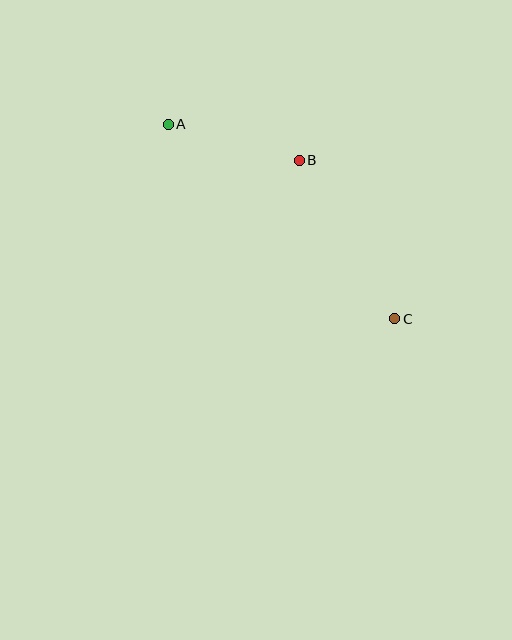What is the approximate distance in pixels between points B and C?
The distance between B and C is approximately 185 pixels.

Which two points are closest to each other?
Points A and B are closest to each other.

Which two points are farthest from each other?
Points A and C are farthest from each other.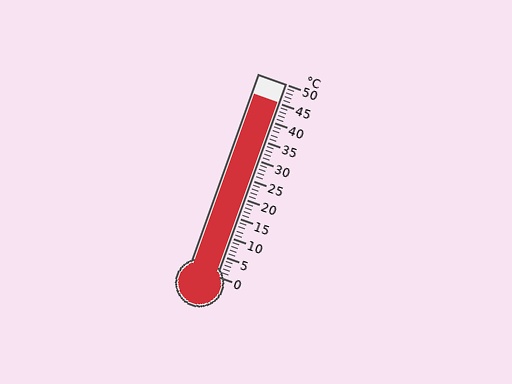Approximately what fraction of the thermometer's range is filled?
The thermometer is filled to approximately 90% of its range.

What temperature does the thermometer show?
The thermometer shows approximately 45°C.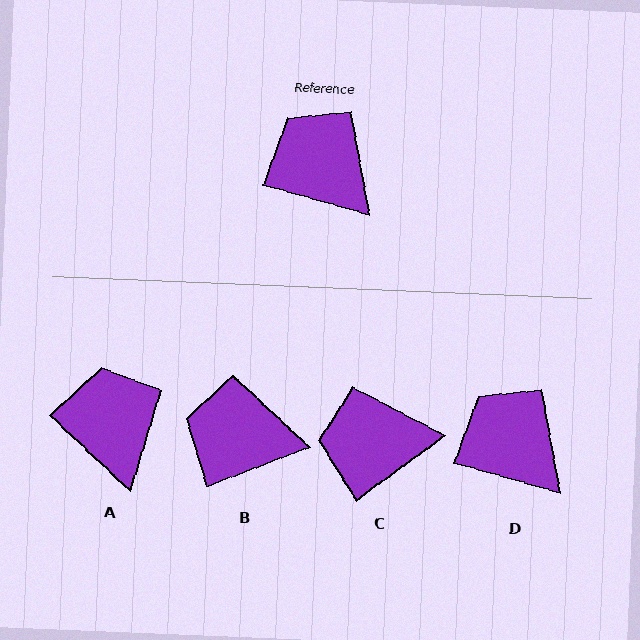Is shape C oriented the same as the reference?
No, it is off by about 52 degrees.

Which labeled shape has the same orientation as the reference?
D.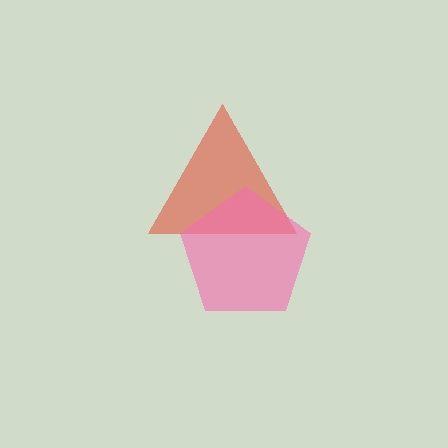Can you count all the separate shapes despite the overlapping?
Yes, there are 2 separate shapes.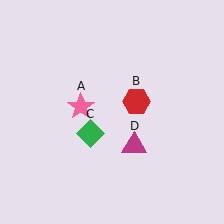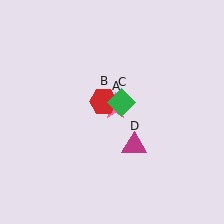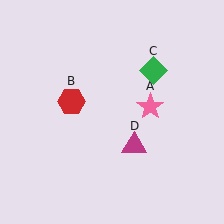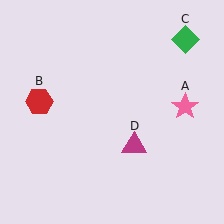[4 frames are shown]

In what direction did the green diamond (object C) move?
The green diamond (object C) moved up and to the right.